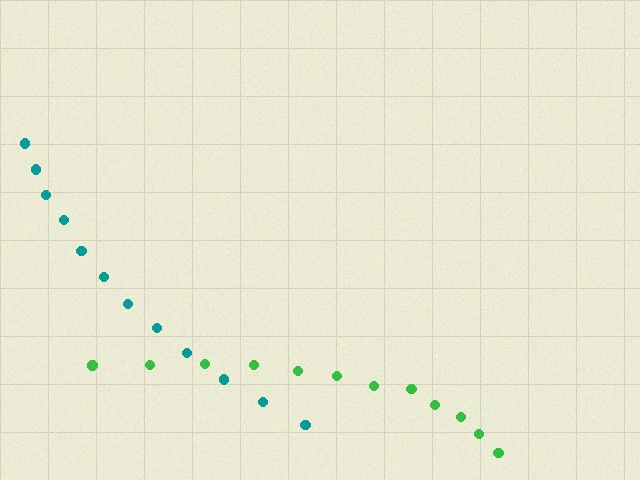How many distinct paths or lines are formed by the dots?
There are 2 distinct paths.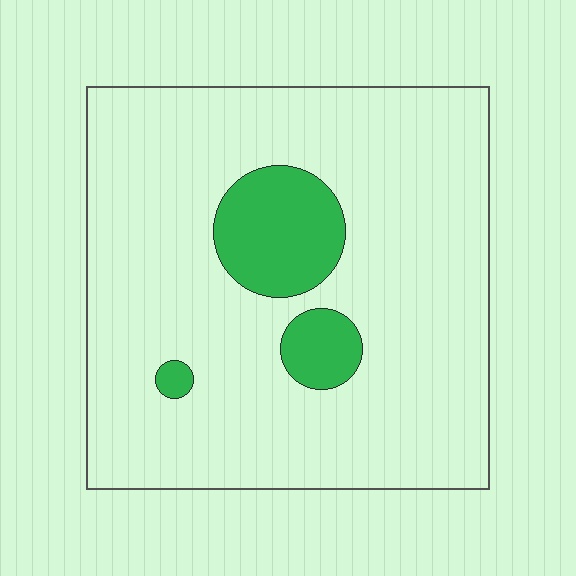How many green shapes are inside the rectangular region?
3.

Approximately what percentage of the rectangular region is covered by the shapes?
Approximately 10%.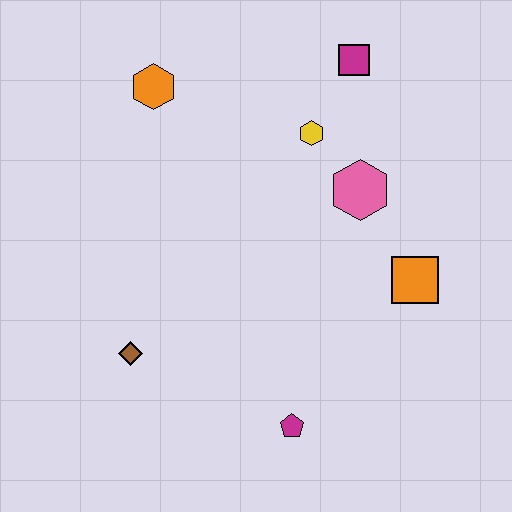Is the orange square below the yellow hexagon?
Yes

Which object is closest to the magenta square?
The yellow hexagon is closest to the magenta square.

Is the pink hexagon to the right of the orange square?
No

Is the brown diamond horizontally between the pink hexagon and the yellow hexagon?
No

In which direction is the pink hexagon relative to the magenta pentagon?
The pink hexagon is above the magenta pentagon.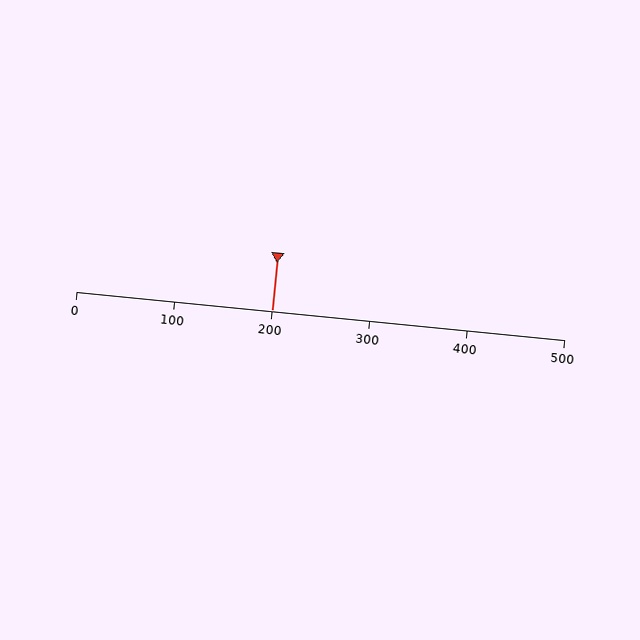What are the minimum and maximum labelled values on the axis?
The axis runs from 0 to 500.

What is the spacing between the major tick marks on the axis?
The major ticks are spaced 100 apart.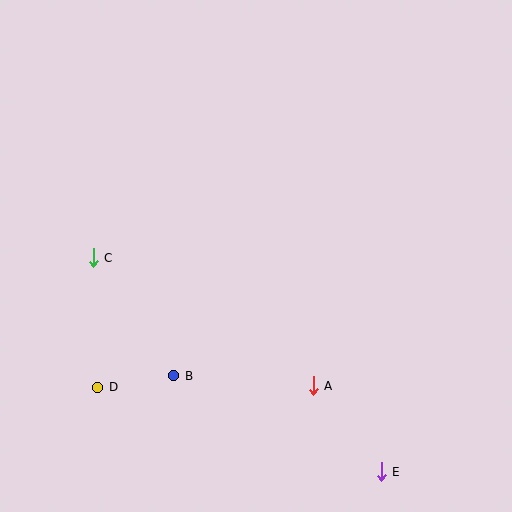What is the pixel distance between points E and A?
The distance between E and A is 109 pixels.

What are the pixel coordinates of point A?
Point A is at (313, 386).